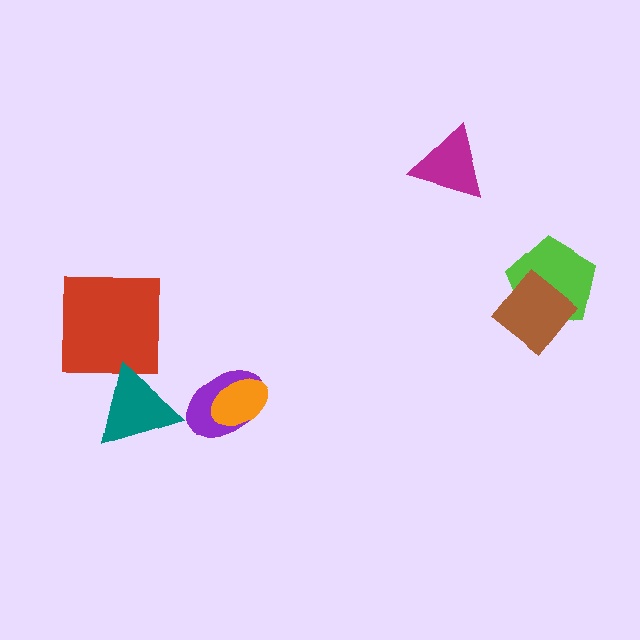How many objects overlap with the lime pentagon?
1 object overlaps with the lime pentagon.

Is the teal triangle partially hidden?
No, no other shape covers it.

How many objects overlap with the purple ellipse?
1 object overlaps with the purple ellipse.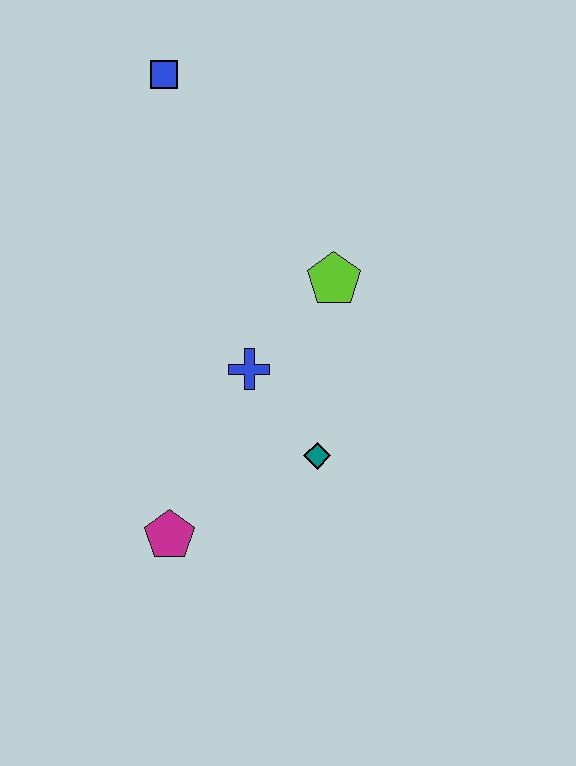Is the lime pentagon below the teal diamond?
No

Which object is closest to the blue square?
The lime pentagon is closest to the blue square.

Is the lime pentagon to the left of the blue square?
No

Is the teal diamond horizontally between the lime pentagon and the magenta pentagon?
Yes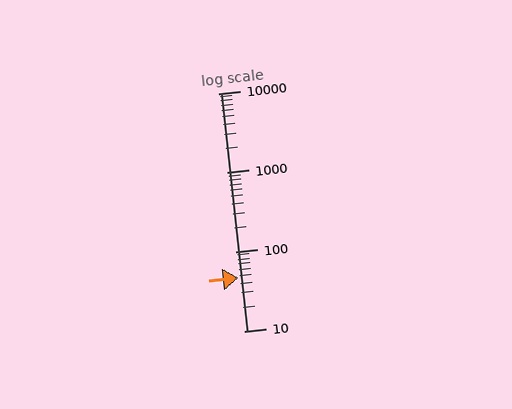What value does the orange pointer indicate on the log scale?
The pointer indicates approximately 47.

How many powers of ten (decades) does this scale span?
The scale spans 3 decades, from 10 to 10000.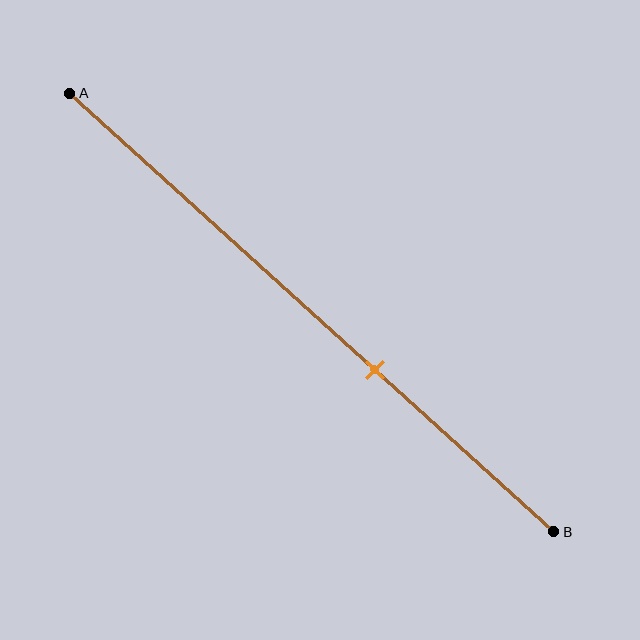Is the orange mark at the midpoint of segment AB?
No, the mark is at about 65% from A, not at the 50% midpoint.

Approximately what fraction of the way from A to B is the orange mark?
The orange mark is approximately 65% of the way from A to B.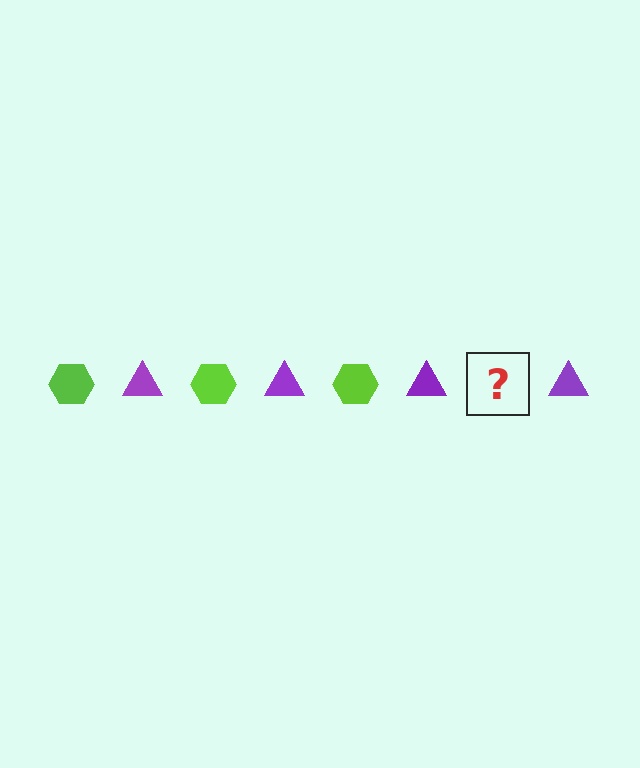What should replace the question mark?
The question mark should be replaced with a lime hexagon.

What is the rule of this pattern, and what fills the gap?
The rule is that the pattern alternates between lime hexagon and purple triangle. The gap should be filled with a lime hexagon.